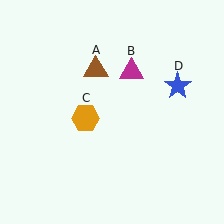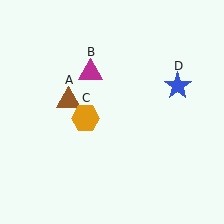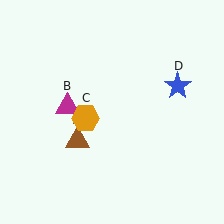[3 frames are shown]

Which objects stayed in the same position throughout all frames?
Orange hexagon (object C) and blue star (object D) remained stationary.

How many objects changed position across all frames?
2 objects changed position: brown triangle (object A), magenta triangle (object B).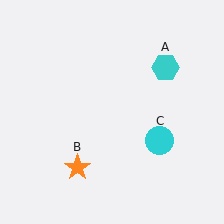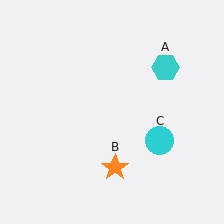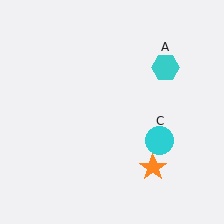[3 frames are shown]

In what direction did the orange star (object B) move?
The orange star (object B) moved right.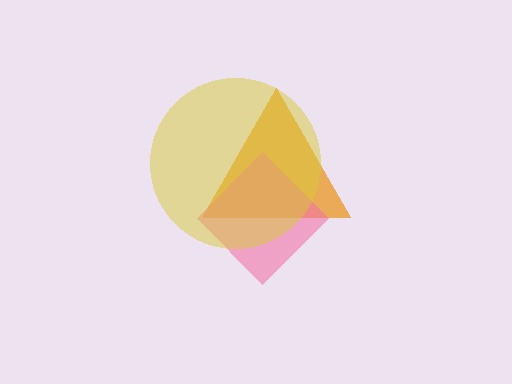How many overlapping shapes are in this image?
There are 3 overlapping shapes in the image.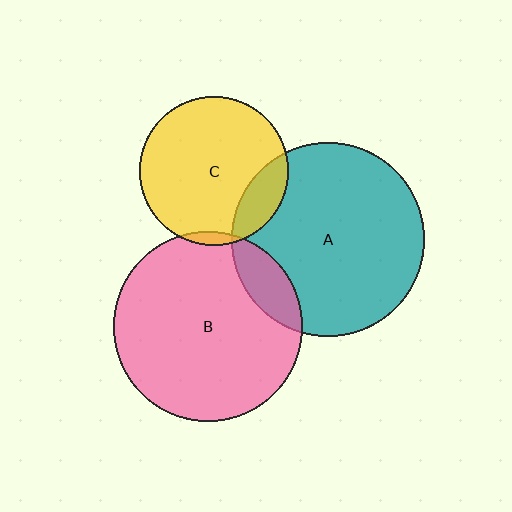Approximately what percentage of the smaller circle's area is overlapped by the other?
Approximately 15%.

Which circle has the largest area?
Circle A (teal).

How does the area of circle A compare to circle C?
Approximately 1.7 times.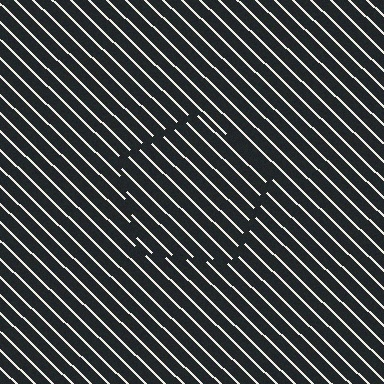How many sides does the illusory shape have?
5 sides — the line-ends trace a pentagon.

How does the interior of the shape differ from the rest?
The interior of the shape contains the same grating, shifted by half a period — the contour is defined by the phase discontinuity where line-ends from the inner and outer gratings abut.